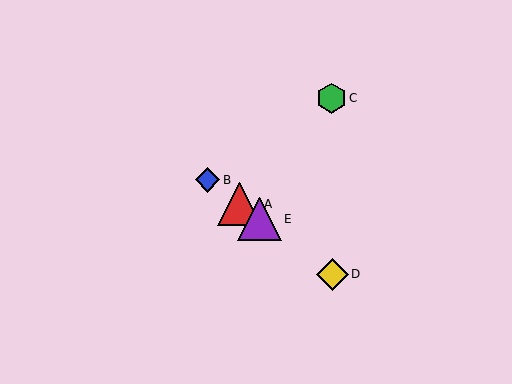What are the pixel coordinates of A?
Object A is at (239, 204).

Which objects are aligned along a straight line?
Objects A, B, D, E are aligned along a straight line.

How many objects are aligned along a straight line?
4 objects (A, B, D, E) are aligned along a straight line.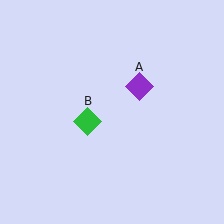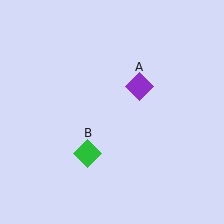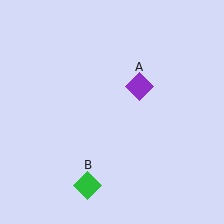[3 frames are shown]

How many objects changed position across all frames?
1 object changed position: green diamond (object B).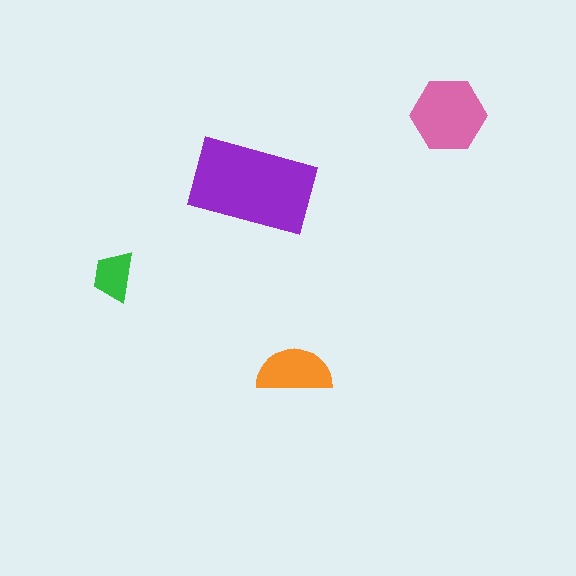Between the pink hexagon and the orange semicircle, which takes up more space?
The pink hexagon.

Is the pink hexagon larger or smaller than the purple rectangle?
Smaller.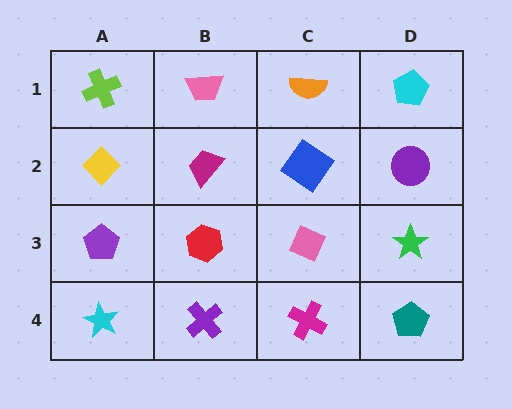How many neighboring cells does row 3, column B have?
4.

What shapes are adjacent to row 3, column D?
A purple circle (row 2, column D), a teal pentagon (row 4, column D), a pink diamond (row 3, column C).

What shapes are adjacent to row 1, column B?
A magenta trapezoid (row 2, column B), a lime cross (row 1, column A), an orange semicircle (row 1, column C).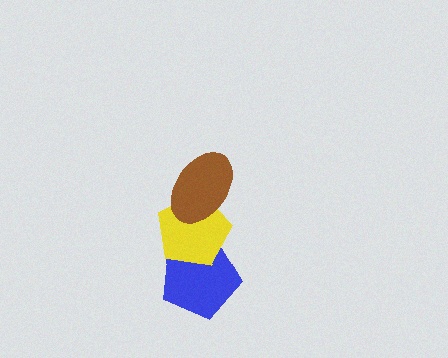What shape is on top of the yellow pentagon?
The brown ellipse is on top of the yellow pentagon.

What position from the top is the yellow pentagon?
The yellow pentagon is 2nd from the top.